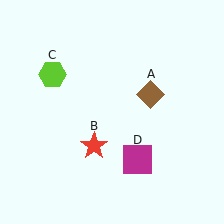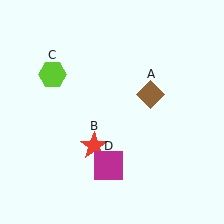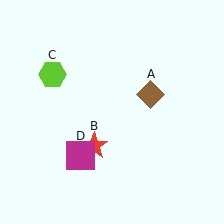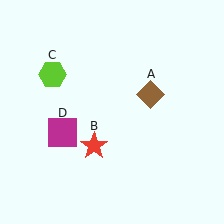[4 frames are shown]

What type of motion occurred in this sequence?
The magenta square (object D) rotated clockwise around the center of the scene.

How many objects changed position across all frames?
1 object changed position: magenta square (object D).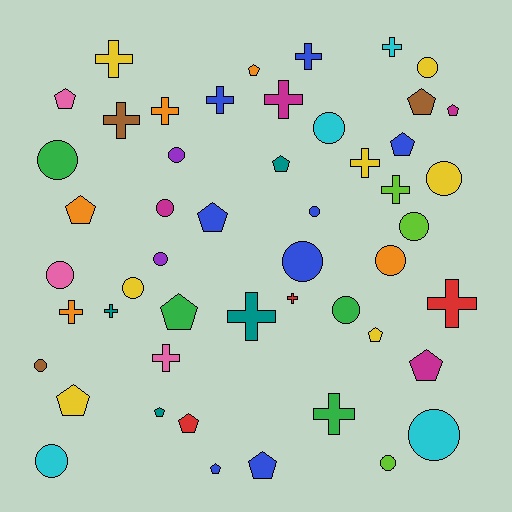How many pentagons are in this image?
There are 16 pentagons.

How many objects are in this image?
There are 50 objects.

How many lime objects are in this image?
There are 3 lime objects.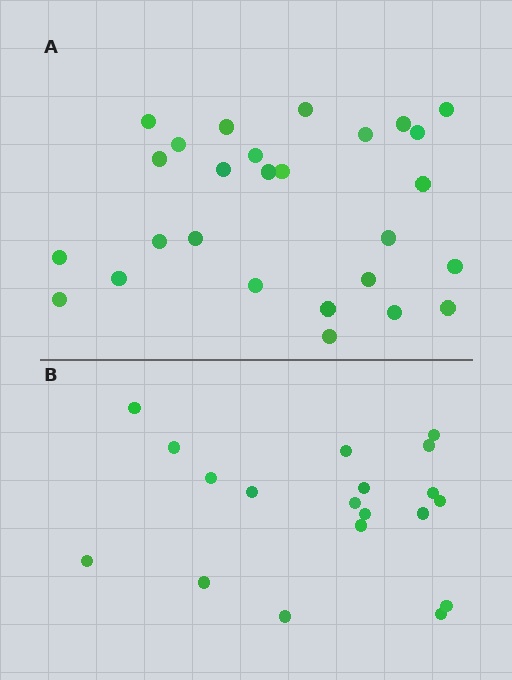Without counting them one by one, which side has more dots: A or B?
Region A (the top region) has more dots.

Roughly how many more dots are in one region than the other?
Region A has roughly 8 or so more dots than region B.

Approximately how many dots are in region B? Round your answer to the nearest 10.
About 20 dots. (The exact count is 19, which rounds to 20.)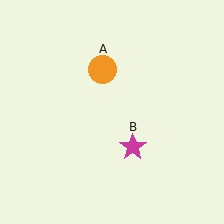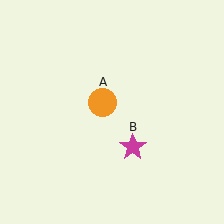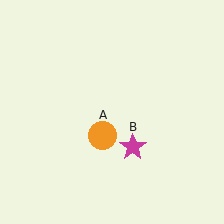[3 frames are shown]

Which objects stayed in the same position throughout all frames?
Magenta star (object B) remained stationary.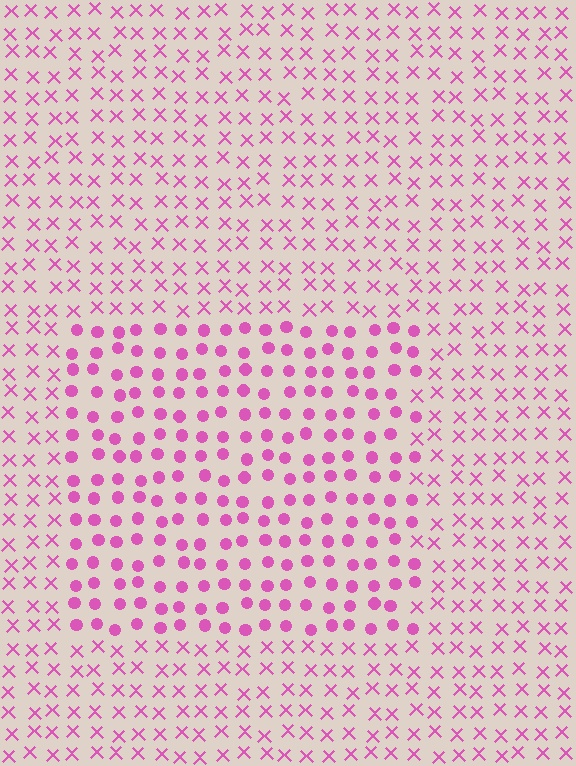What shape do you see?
I see a rectangle.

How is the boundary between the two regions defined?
The boundary is defined by a change in element shape: circles inside vs. X marks outside. All elements share the same color and spacing.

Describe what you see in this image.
The image is filled with small pink elements arranged in a uniform grid. A rectangle-shaped region contains circles, while the surrounding area contains X marks. The boundary is defined purely by the change in element shape.